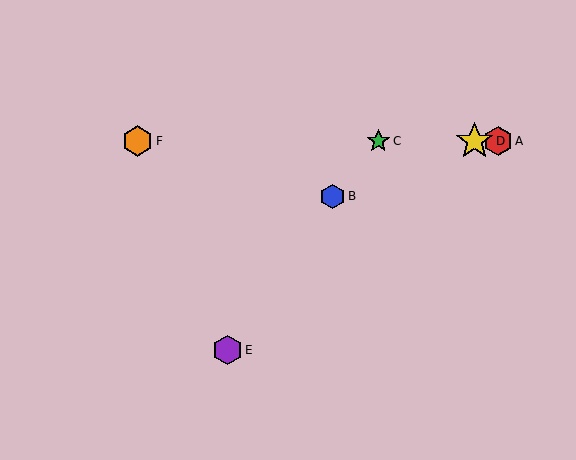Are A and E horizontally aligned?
No, A is at y≈141 and E is at y≈350.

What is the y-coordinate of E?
Object E is at y≈350.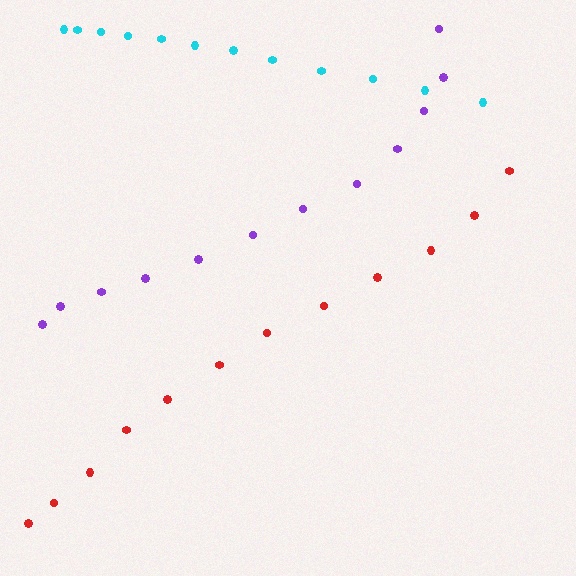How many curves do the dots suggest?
There are 3 distinct paths.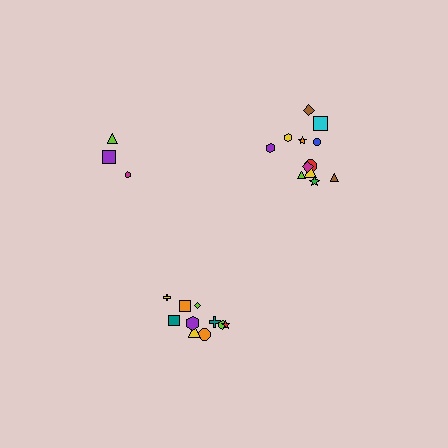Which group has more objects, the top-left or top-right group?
The top-right group.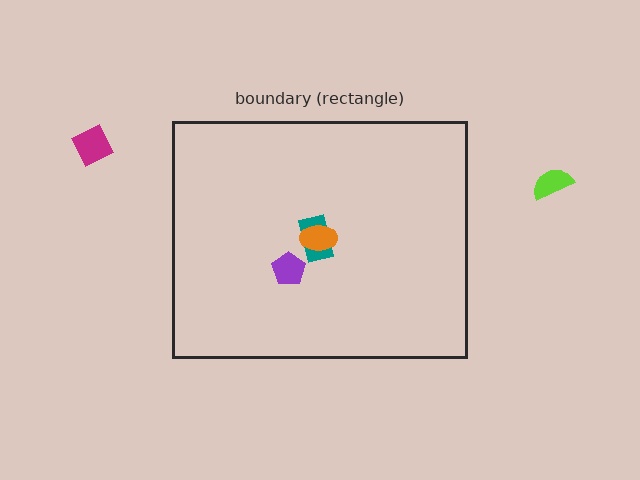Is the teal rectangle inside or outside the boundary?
Inside.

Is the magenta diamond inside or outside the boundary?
Outside.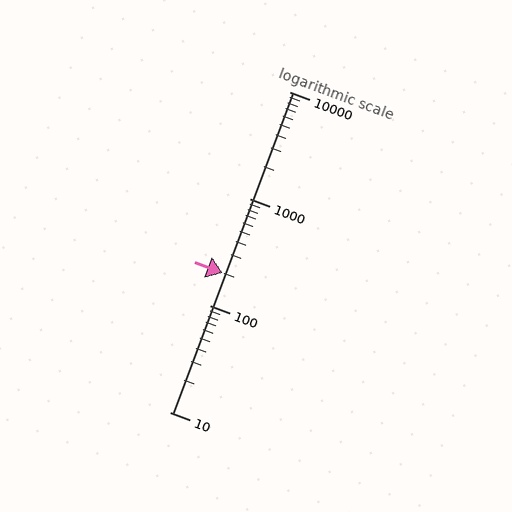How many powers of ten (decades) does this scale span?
The scale spans 3 decades, from 10 to 10000.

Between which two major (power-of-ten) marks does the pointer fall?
The pointer is between 100 and 1000.